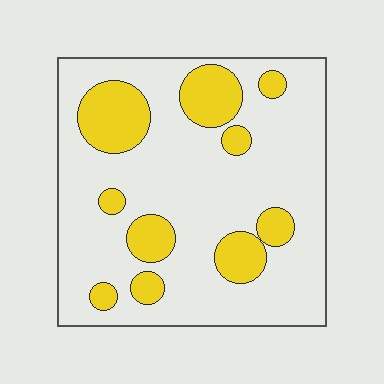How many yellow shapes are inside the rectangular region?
10.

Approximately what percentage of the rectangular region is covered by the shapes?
Approximately 25%.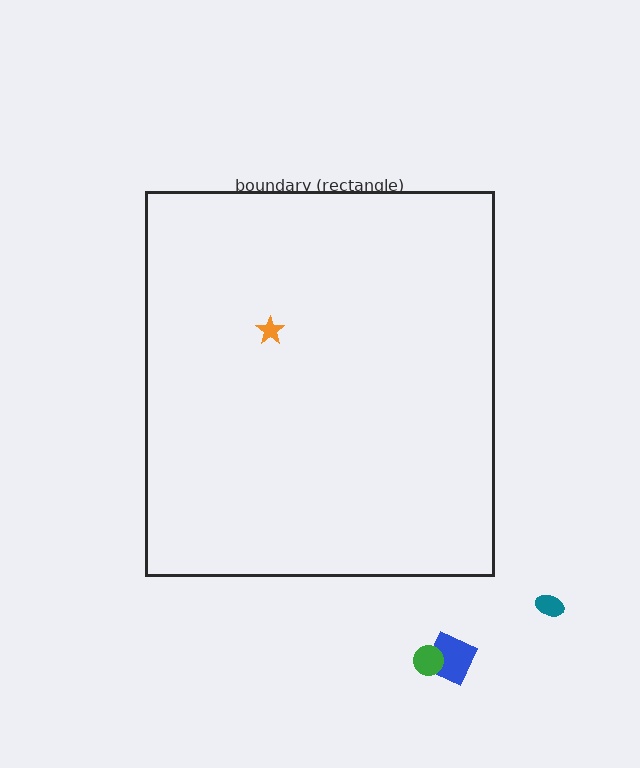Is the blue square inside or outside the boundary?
Outside.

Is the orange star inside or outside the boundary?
Inside.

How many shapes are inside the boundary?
1 inside, 3 outside.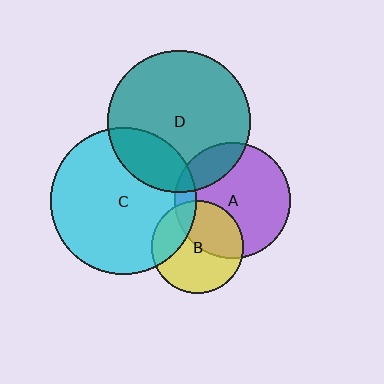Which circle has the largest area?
Circle C (cyan).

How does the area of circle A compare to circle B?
Approximately 1.6 times.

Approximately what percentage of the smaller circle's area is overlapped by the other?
Approximately 20%.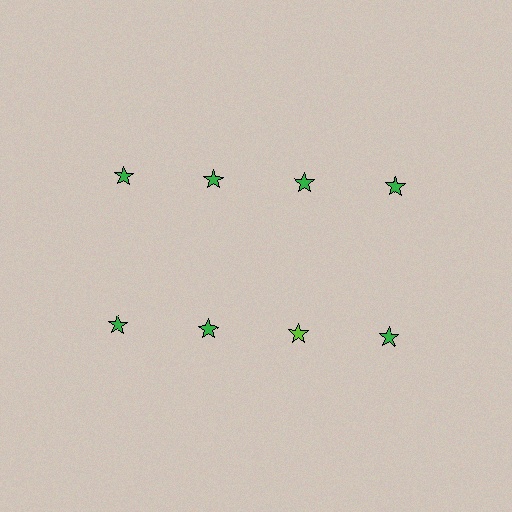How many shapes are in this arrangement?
There are 8 shapes arranged in a grid pattern.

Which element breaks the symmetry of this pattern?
The lime star in the second row, center column breaks the symmetry. All other shapes are green stars.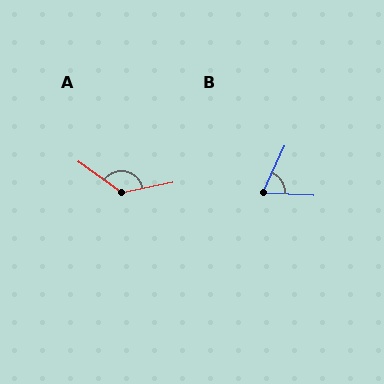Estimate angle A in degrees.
Approximately 133 degrees.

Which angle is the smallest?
B, at approximately 68 degrees.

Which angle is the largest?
A, at approximately 133 degrees.